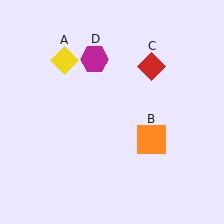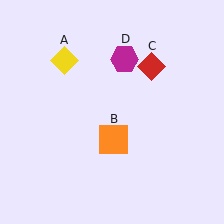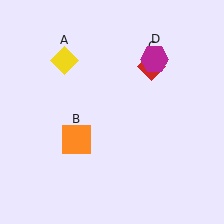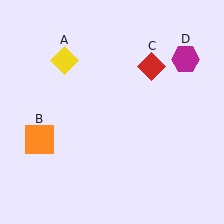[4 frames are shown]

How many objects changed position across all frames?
2 objects changed position: orange square (object B), magenta hexagon (object D).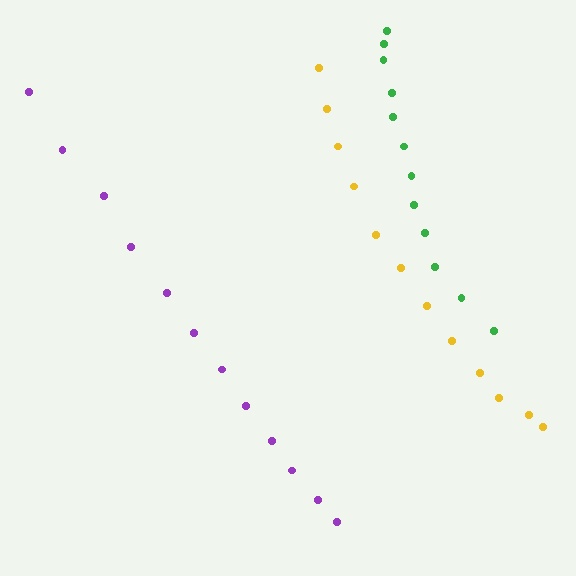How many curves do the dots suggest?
There are 3 distinct paths.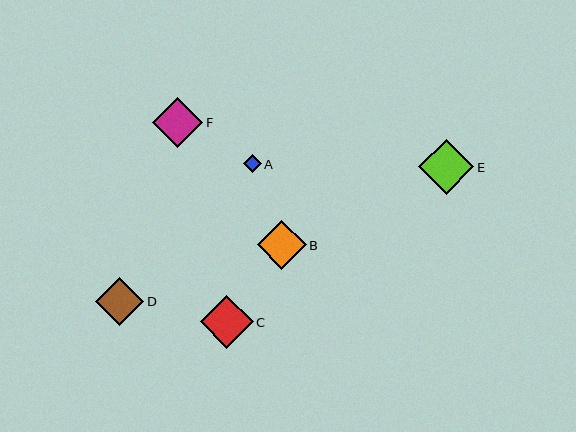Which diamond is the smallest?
Diamond A is the smallest with a size of approximately 18 pixels.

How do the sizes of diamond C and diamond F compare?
Diamond C and diamond F are approximately the same size.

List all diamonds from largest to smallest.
From largest to smallest: E, C, F, B, D, A.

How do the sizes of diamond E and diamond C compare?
Diamond E and diamond C are approximately the same size.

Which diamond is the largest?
Diamond E is the largest with a size of approximately 55 pixels.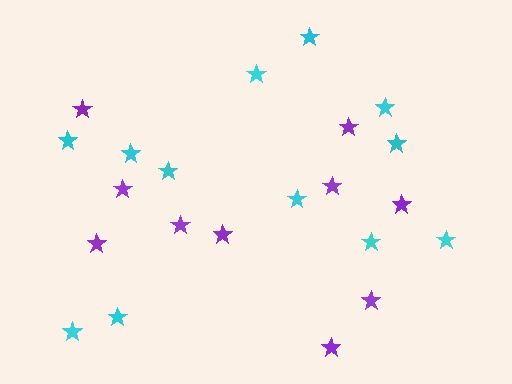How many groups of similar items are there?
There are 2 groups: one group of cyan stars (12) and one group of purple stars (10).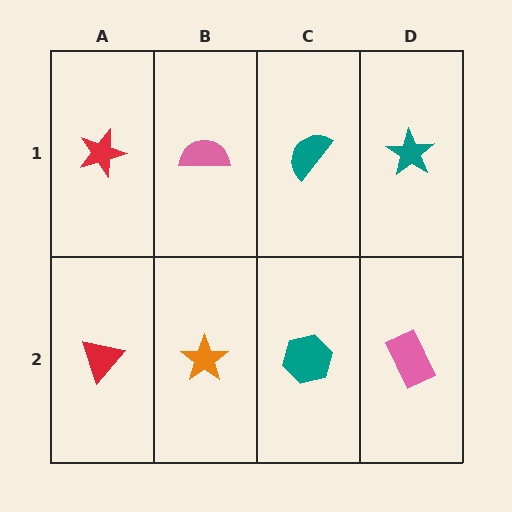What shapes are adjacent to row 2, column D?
A teal star (row 1, column D), a teal hexagon (row 2, column C).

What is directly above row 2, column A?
A red star.